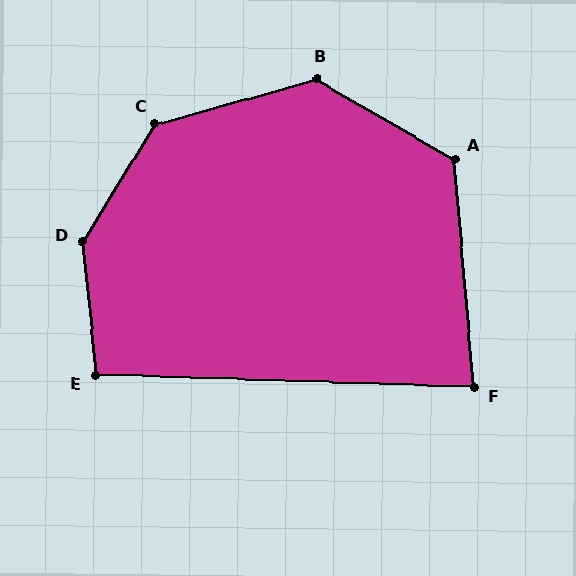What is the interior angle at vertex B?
Approximately 134 degrees (obtuse).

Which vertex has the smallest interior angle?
F, at approximately 83 degrees.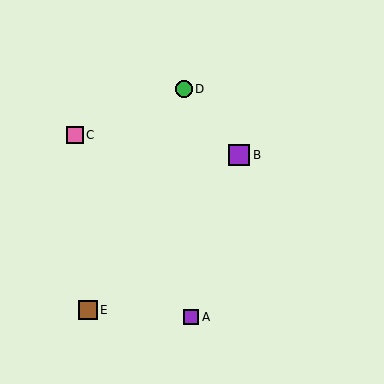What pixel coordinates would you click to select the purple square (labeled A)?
Click at (191, 317) to select the purple square A.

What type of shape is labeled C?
Shape C is a pink square.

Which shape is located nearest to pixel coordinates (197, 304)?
The purple square (labeled A) at (191, 317) is nearest to that location.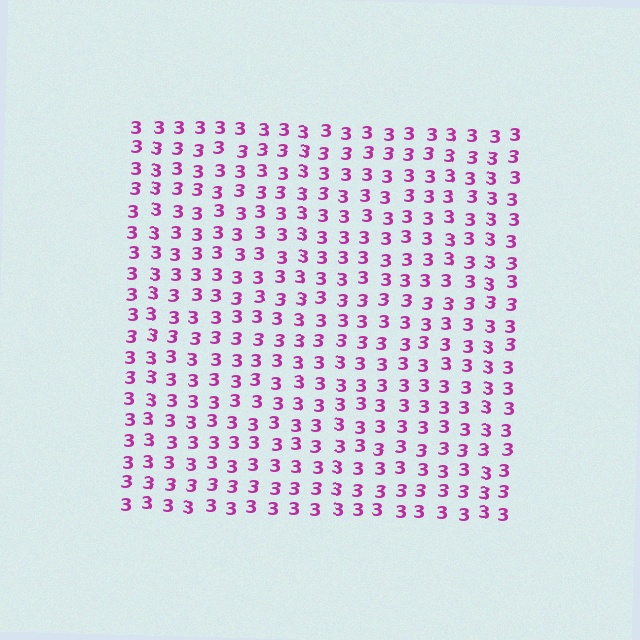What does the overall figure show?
The overall figure shows a square.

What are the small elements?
The small elements are digit 3's.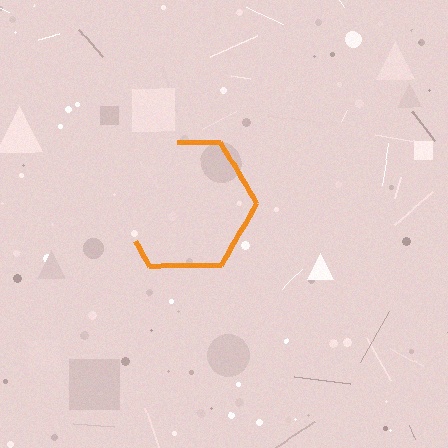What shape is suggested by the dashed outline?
The dashed outline suggests a hexagon.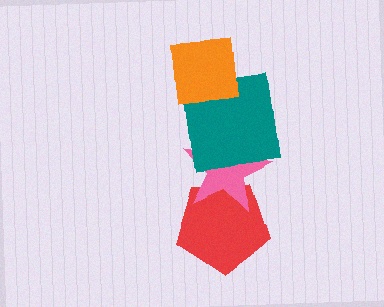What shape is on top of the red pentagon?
The pink star is on top of the red pentagon.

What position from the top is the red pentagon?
The red pentagon is 4th from the top.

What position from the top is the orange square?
The orange square is 1st from the top.